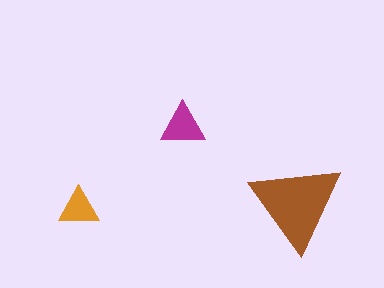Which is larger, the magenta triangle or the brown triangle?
The brown one.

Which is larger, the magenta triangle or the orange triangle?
The magenta one.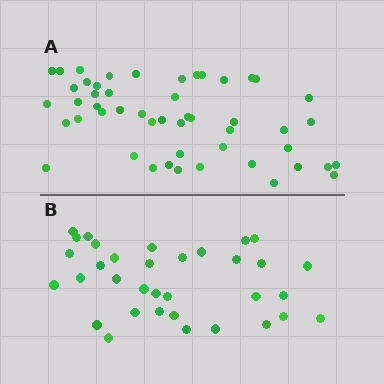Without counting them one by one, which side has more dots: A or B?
Region A (the top region) has more dots.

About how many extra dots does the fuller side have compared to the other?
Region A has approximately 15 more dots than region B.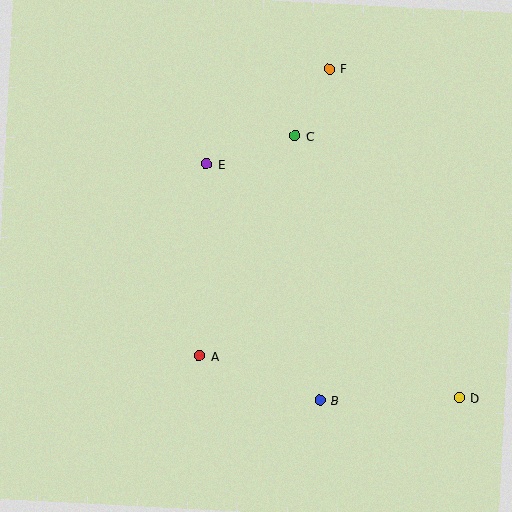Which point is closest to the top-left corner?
Point E is closest to the top-left corner.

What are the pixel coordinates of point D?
Point D is at (459, 398).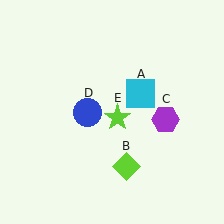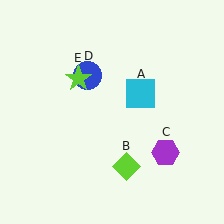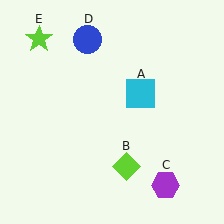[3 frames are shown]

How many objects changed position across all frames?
3 objects changed position: purple hexagon (object C), blue circle (object D), lime star (object E).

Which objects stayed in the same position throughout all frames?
Cyan square (object A) and lime diamond (object B) remained stationary.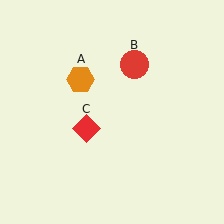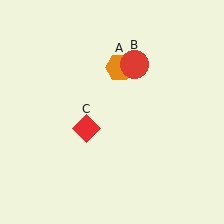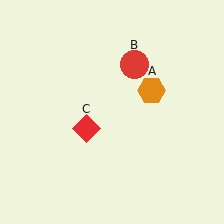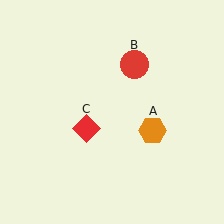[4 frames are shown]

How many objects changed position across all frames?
1 object changed position: orange hexagon (object A).